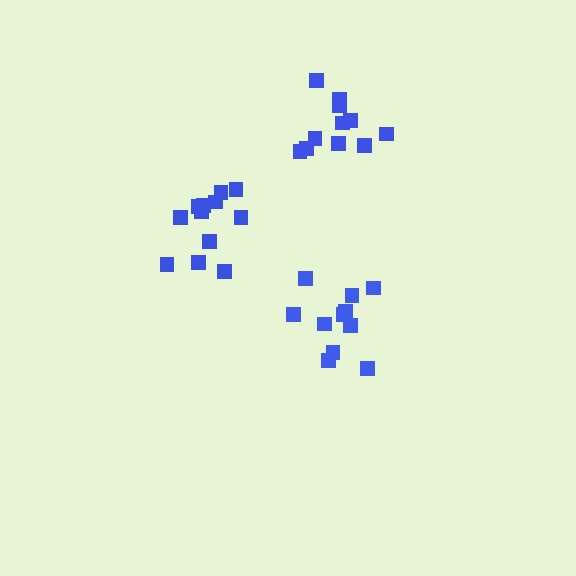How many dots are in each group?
Group 1: 11 dots, Group 2: 11 dots, Group 3: 12 dots (34 total).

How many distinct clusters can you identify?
There are 3 distinct clusters.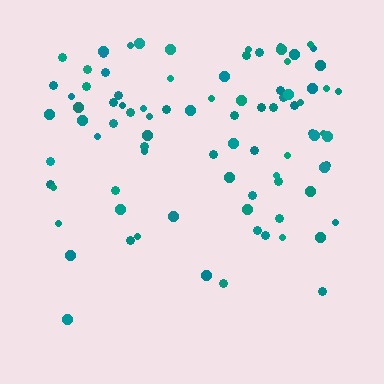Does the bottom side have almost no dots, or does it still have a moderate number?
Still a moderate number, just noticeably fewer than the top.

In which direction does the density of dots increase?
From bottom to top, with the top side densest.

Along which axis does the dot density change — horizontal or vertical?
Vertical.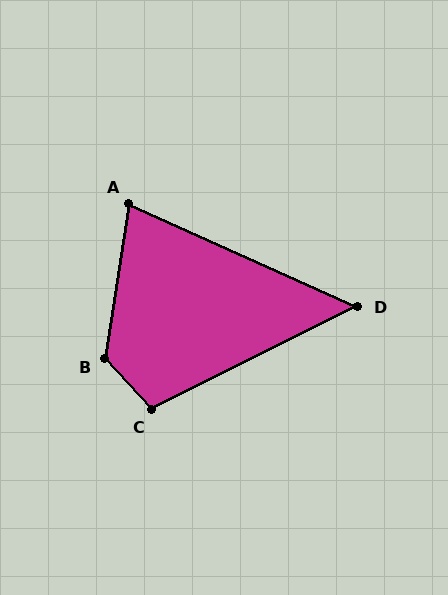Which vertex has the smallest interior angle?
D, at approximately 51 degrees.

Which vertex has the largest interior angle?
B, at approximately 129 degrees.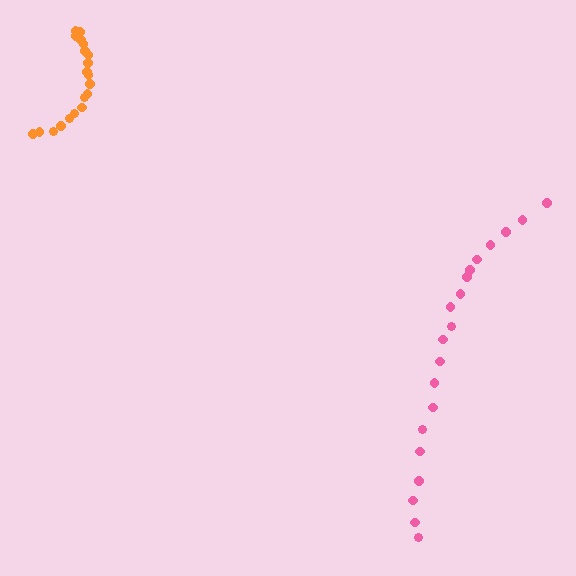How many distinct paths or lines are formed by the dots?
There are 2 distinct paths.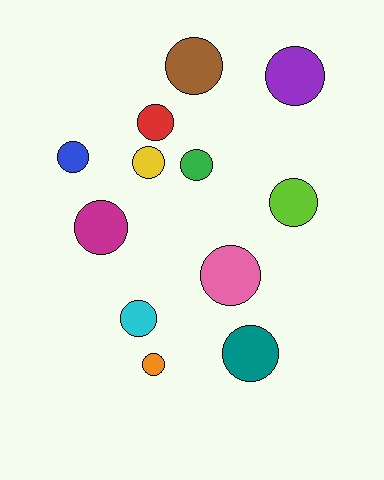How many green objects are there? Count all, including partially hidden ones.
There is 1 green object.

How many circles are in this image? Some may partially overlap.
There are 12 circles.